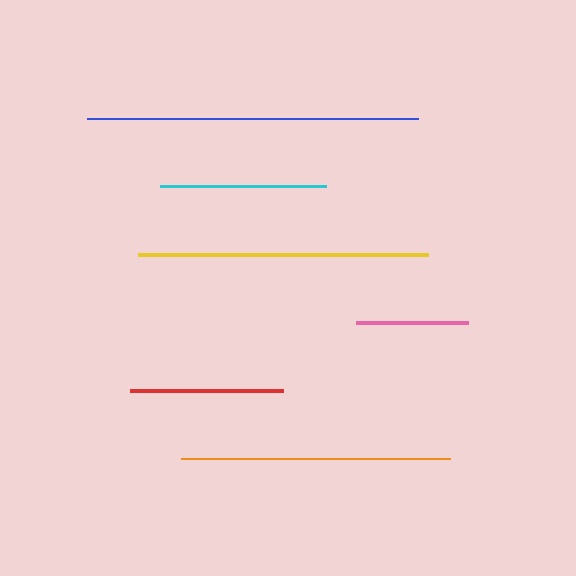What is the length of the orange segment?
The orange segment is approximately 269 pixels long.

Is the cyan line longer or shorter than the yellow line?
The yellow line is longer than the cyan line.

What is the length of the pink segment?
The pink segment is approximately 112 pixels long.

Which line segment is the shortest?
The pink line is the shortest at approximately 112 pixels.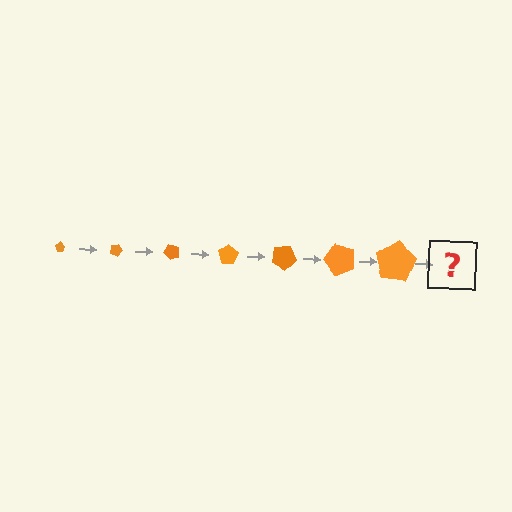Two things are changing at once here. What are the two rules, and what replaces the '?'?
The two rules are that the pentagon grows larger each step and it rotates 25 degrees each step. The '?' should be a pentagon, larger than the previous one and rotated 175 degrees from the start.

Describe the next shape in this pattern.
It should be a pentagon, larger than the previous one and rotated 175 degrees from the start.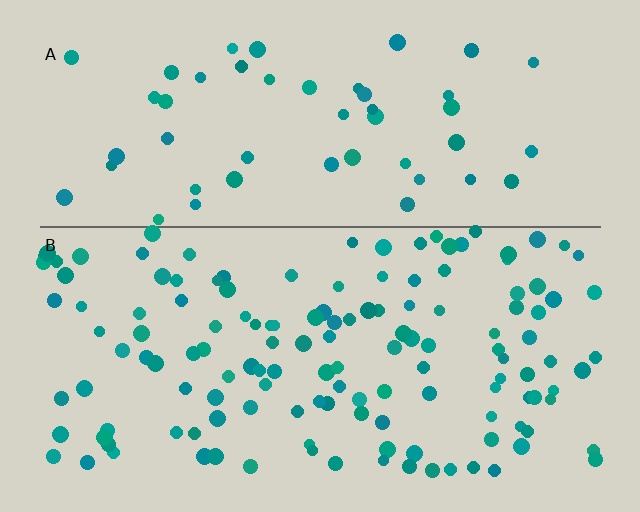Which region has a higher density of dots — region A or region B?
B (the bottom).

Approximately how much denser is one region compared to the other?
Approximately 2.7× — region B over region A.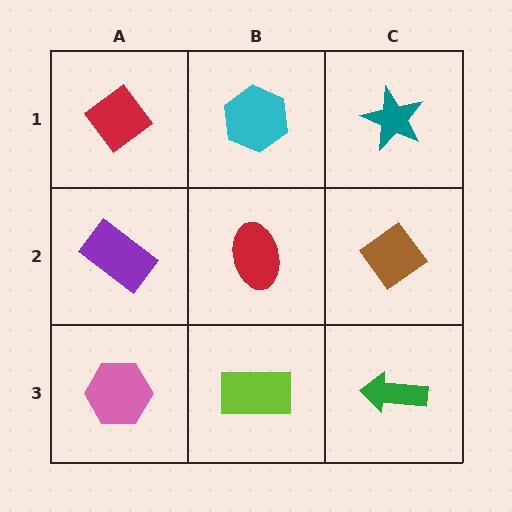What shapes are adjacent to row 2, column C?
A teal star (row 1, column C), a green arrow (row 3, column C), a red ellipse (row 2, column B).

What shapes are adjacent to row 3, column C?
A brown diamond (row 2, column C), a lime rectangle (row 3, column B).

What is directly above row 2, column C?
A teal star.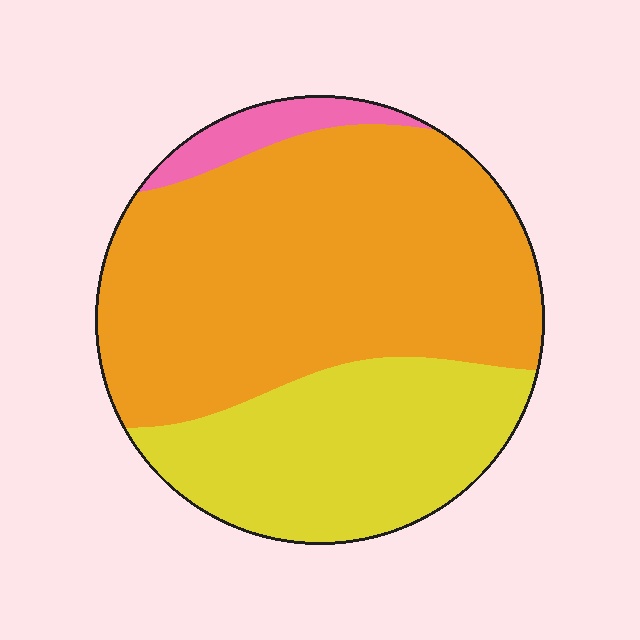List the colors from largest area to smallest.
From largest to smallest: orange, yellow, pink.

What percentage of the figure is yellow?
Yellow takes up between a quarter and a half of the figure.